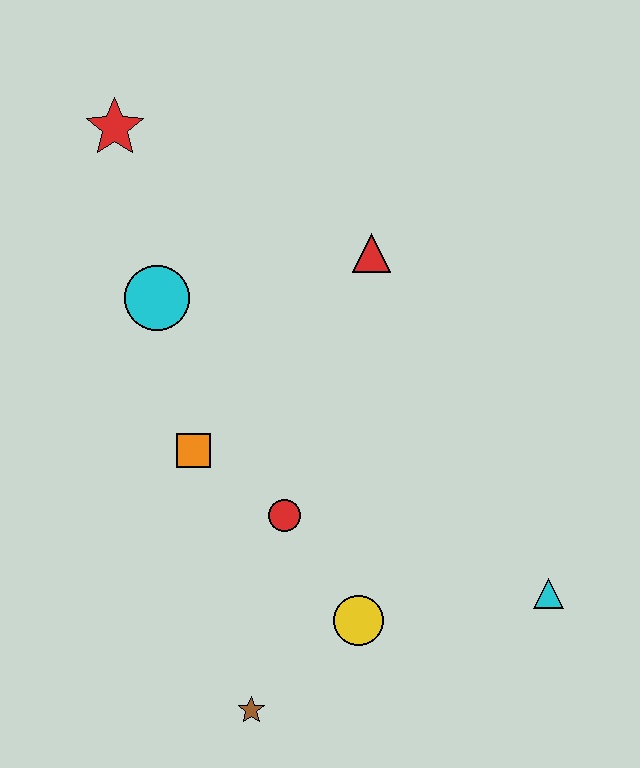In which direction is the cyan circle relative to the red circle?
The cyan circle is above the red circle.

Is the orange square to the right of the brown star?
No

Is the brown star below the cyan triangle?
Yes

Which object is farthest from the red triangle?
The brown star is farthest from the red triangle.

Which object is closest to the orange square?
The red circle is closest to the orange square.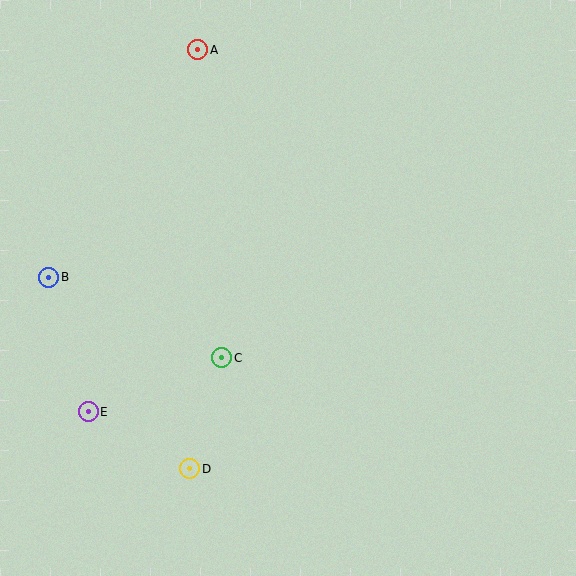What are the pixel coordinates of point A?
Point A is at (198, 50).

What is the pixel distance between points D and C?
The distance between D and C is 115 pixels.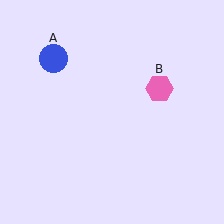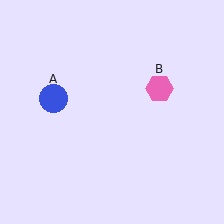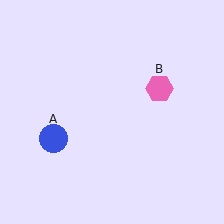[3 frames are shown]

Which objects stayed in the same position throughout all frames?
Pink hexagon (object B) remained stationary.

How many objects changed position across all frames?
1 object changed position: blue circle (object A).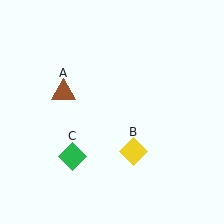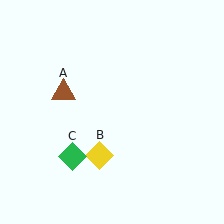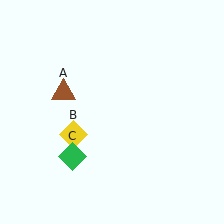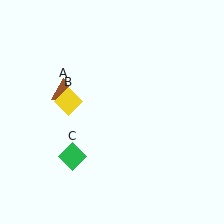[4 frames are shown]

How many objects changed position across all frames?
1 object changed position: yellow diamond (object B).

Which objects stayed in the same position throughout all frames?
Brown triangle (object A) and green diamond (object C) remained stationary.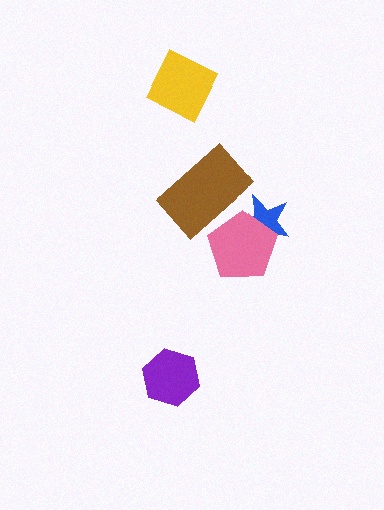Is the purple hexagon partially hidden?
No, no other shape covers it.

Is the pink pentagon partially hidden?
Yes, it is partially covered by another shape.